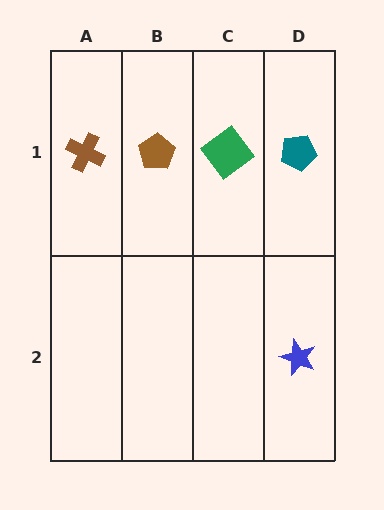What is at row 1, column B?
A brown pentagon.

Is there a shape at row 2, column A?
No, that cell is empty.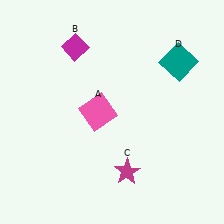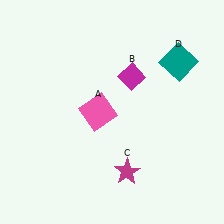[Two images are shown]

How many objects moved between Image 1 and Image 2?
1 object moved between the two images.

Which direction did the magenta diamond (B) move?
The magenta diamond (B) moved right.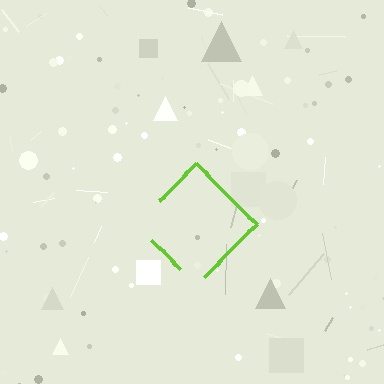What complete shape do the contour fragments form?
The contour fragments form a diamond.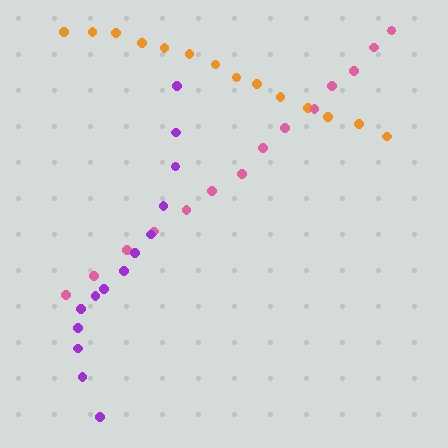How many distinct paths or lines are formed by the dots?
There are 3 distinct paths.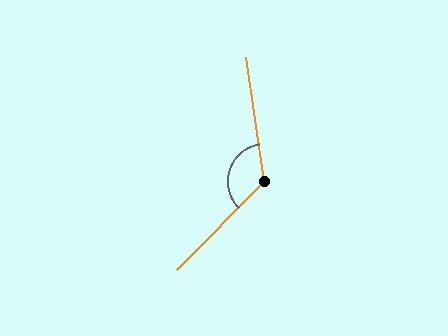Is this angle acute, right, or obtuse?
It is obtuse.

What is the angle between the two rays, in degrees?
Approximately 127 degrees.